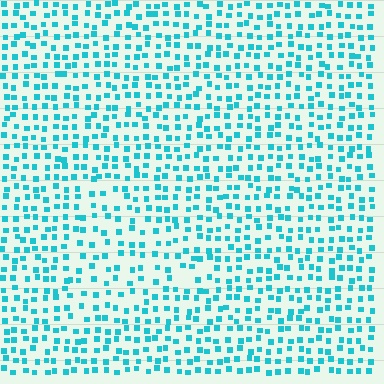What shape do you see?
I see a triangle.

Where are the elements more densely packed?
The elements are more densely packed outside the triangle boundary.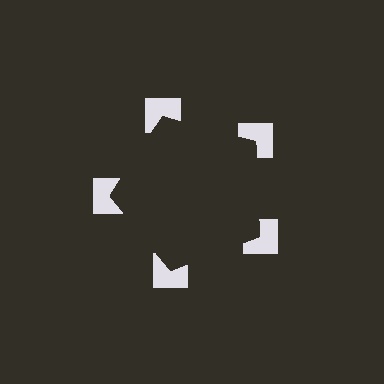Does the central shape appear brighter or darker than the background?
It typically appears slightly darker than the background, even though no actual brightness change is drawn.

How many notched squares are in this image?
There are 5 — one at each vertex of the illusory pentagon.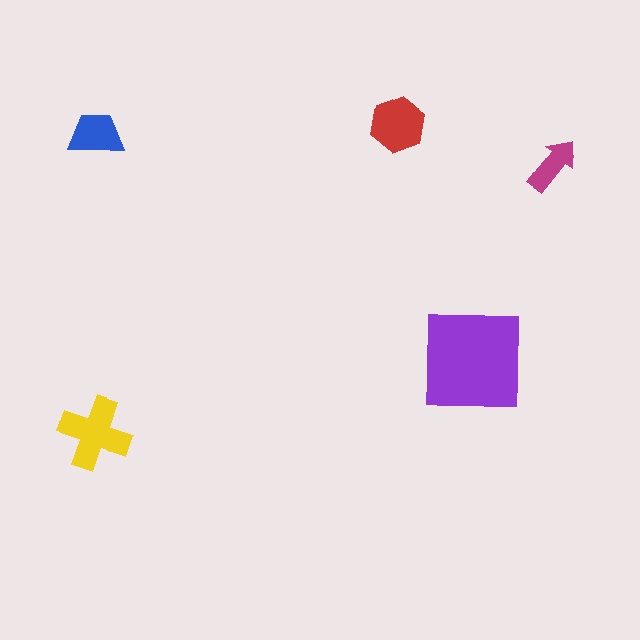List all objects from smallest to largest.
The magenta arrow, the blue trapezoid, the red hexagon, the yellow cross, the purple square.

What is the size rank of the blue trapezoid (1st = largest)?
4th.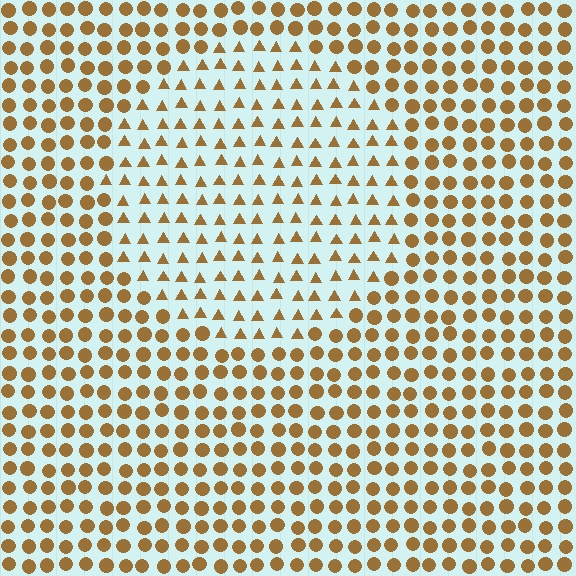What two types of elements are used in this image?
The image uses triangles inside the circle region and circles outside it.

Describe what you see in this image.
The image is filled with small brown elements arranged in a uniform grid. A circle-shaped region contains triangles, while the surrounding area contains circles. The boundary is defined purely by the change in element shape.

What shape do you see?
I see a circle.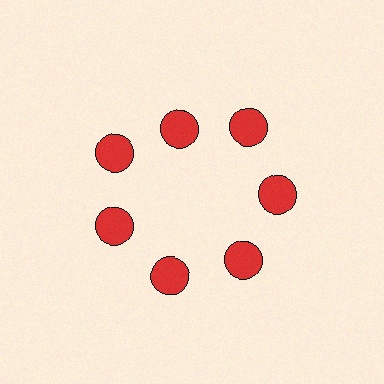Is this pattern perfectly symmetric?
No. The 7 red circles are arranged in a ring, but one element near the 12 o'clock position is pulled inward toward the center, breaking the 7-fold rotational symmetry.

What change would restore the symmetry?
The symmetry would be restored by moving it outward, back onto the ring so that all 7 circles sit at equal angles and equal distance from the center.